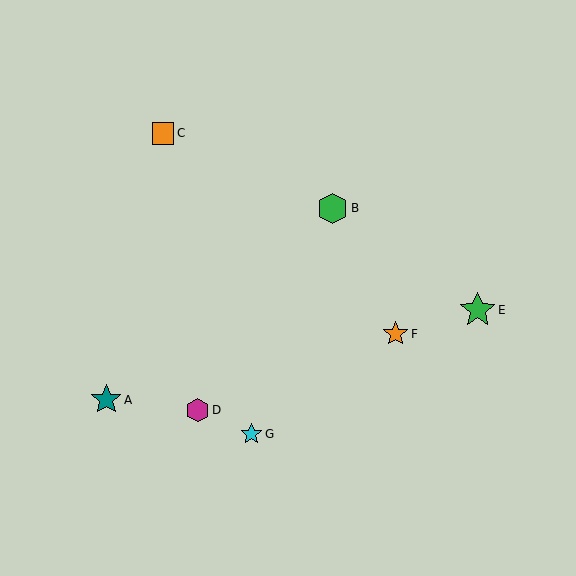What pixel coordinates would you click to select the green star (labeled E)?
Click at (478, 310) to select the green star E.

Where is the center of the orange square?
The center of the orange square is at (163, 133).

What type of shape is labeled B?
Shape B is a green hexagon.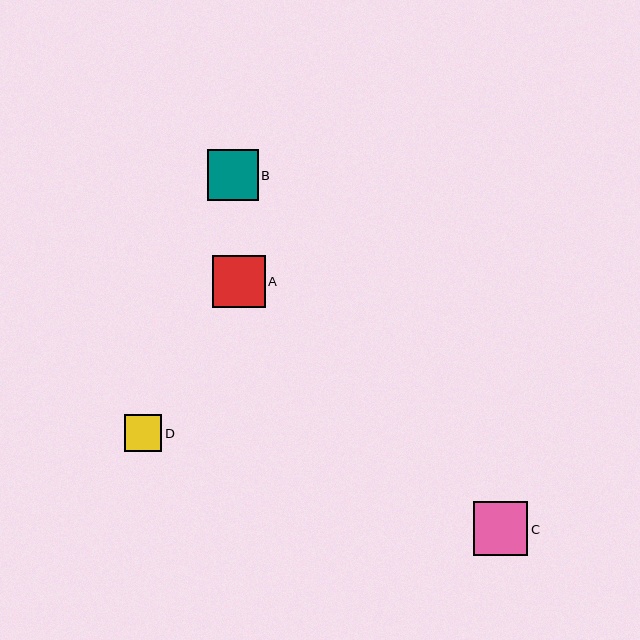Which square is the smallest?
Square D is the smallest with a size of approximately 37 pixels.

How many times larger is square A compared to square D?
Square A is approximately 1.4 times the size of square D.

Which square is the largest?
Square C is the largest with a size of approximately 54 pixels.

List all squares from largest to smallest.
From largest to smallest: C, A, B, D.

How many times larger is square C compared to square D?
Square C is approximately 1.5 times the size of square D.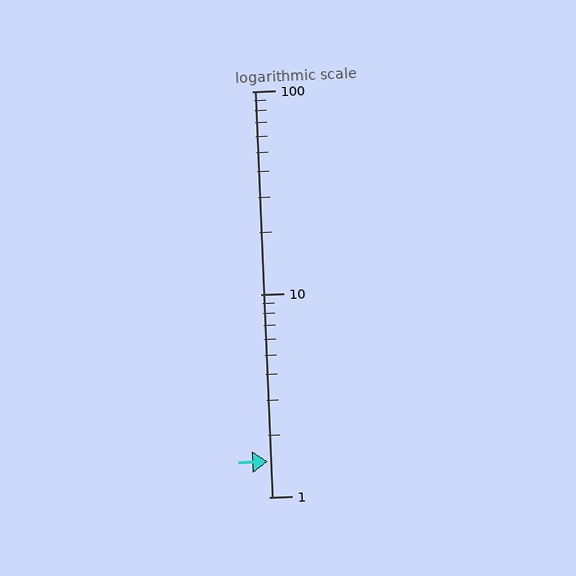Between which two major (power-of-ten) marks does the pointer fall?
The pointer is between 1 and 10.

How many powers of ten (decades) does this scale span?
The scale spans 2 decades, from 1 to 100.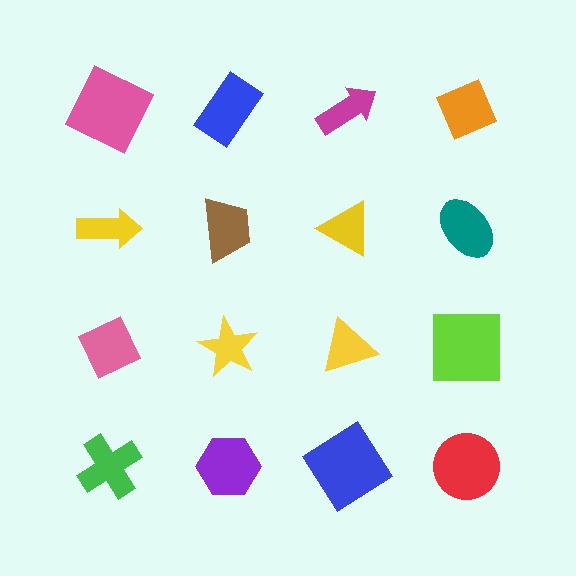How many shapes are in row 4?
4 shapes.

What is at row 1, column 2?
A blue rectangle.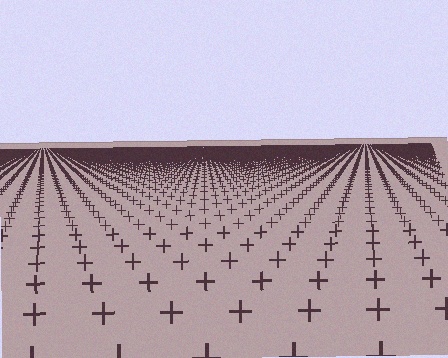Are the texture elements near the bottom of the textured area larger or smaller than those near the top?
Larger. Near the bottom, elements are closer to the viewer and appear at a bigger on-screen size.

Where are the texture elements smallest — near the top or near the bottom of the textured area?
Near the top.